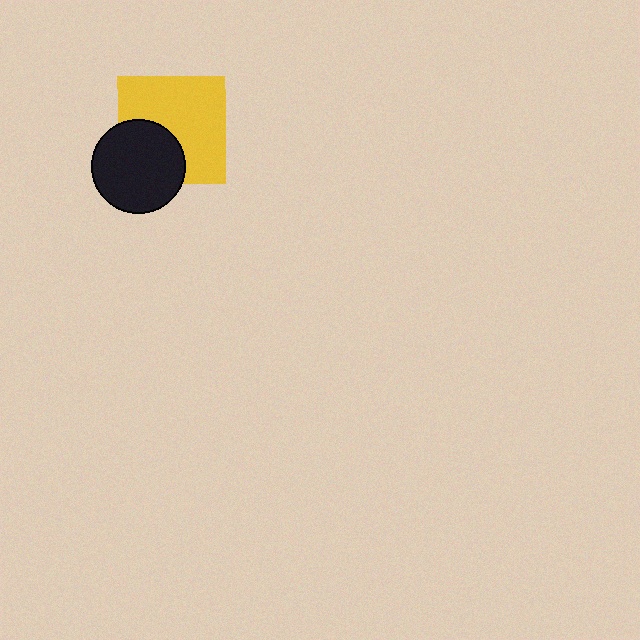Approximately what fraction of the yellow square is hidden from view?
Roughly 33% of the yellow square is hidden behind the black circle.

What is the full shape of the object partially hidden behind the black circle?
The partially hidden object is a yellow square.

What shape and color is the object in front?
The object in front is a black circle.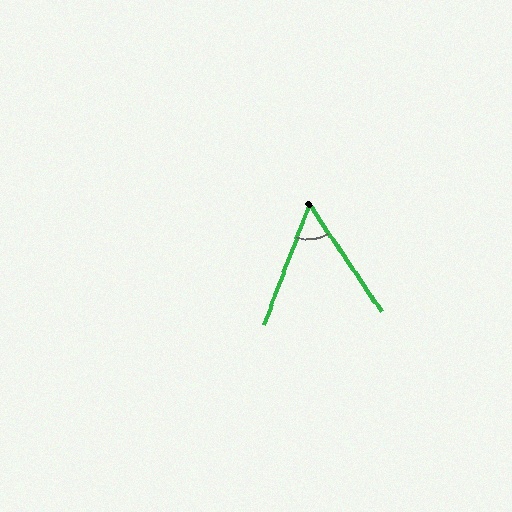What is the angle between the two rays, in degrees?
Approximately 55 degrees.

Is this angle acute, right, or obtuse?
It is acute.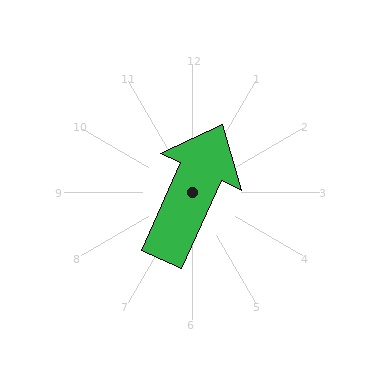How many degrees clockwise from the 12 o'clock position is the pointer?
Approximately 24 degrees.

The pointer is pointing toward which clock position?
Roughly 1 o'clock.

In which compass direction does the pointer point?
Northeast.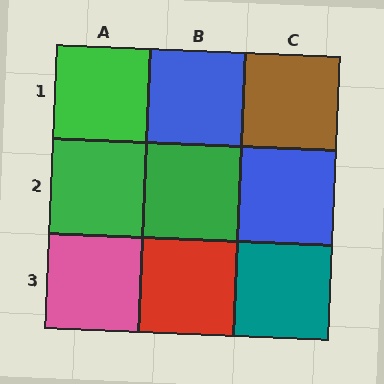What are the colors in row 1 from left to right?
Green, blue, brown.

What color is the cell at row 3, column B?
Red.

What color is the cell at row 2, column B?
Green.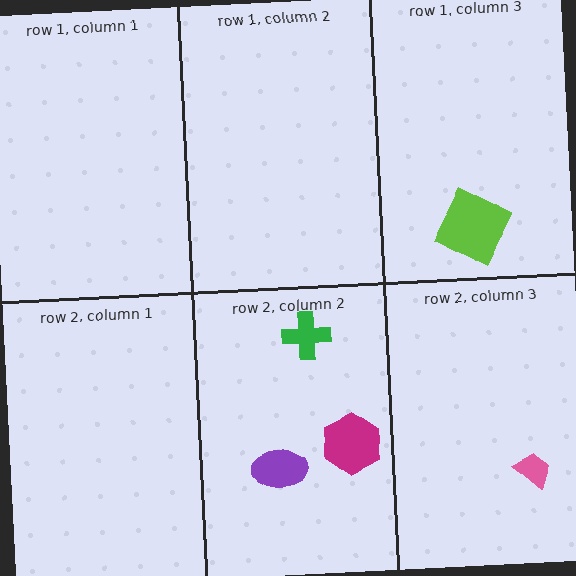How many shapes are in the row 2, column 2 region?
3.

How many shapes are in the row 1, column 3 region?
1.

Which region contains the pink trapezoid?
The row 2, column 3 region.